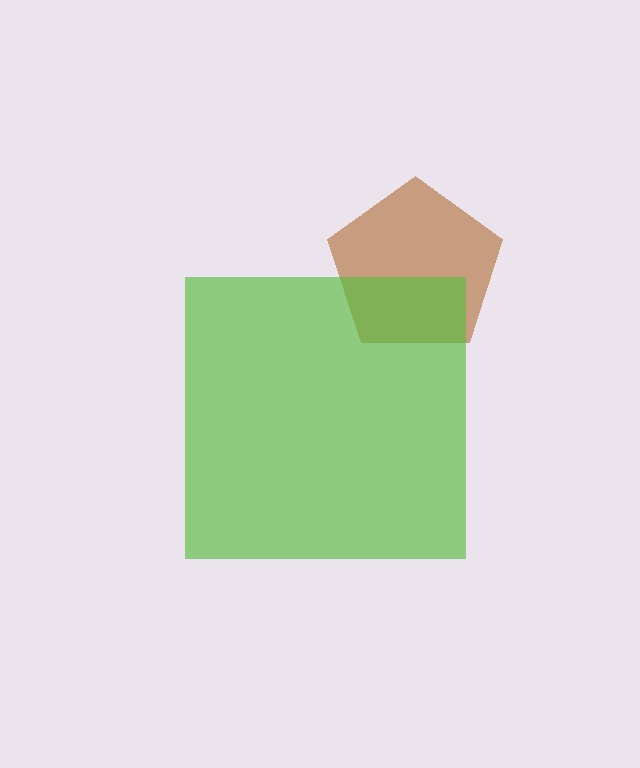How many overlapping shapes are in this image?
There are 2 overlapping shapes in the image.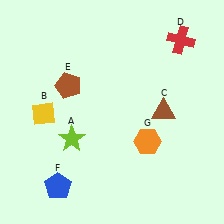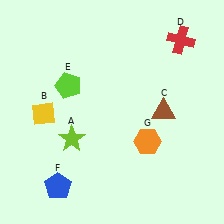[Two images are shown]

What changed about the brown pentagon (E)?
In Image 1, E is brown. In Image 2, it changed to lime.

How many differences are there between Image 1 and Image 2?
There is 1 difference between the two images.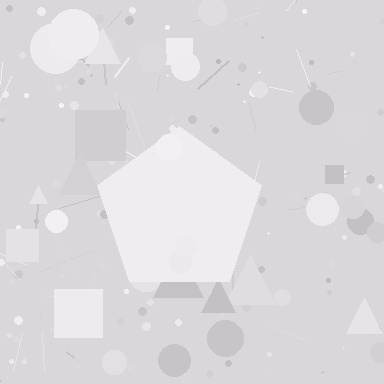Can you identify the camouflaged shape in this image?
The camouflaged shape is a pentagon.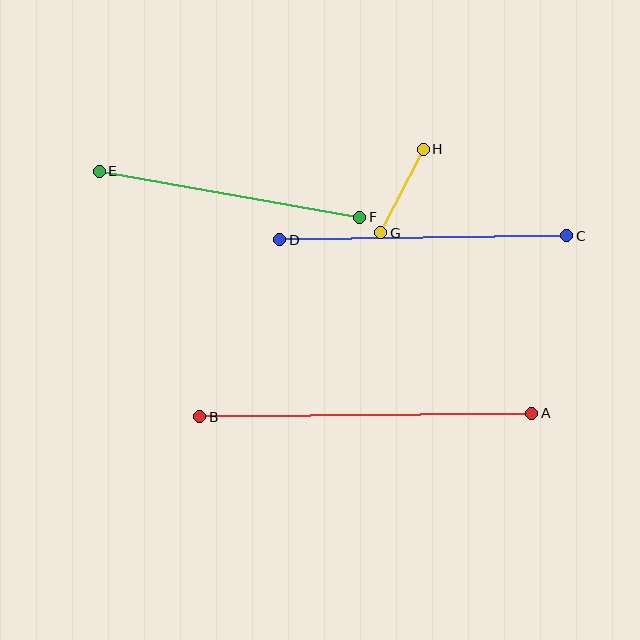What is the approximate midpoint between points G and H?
The midpoint is at approximately (402, 191) pixels.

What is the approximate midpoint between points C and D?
The midpoint is at approximately (423, 238) pixels.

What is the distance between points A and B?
The distance is approximately 332 pixels.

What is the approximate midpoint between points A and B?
The midpoint is at approximately (366, 415) pixels.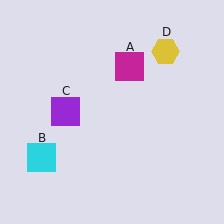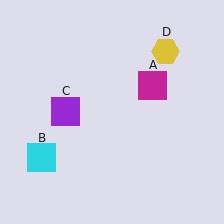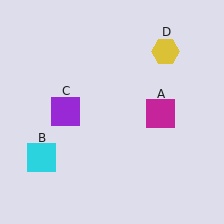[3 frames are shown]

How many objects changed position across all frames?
1 object changed position: magenta square (object A).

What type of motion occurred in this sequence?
The magenta square (object A) rotated clockwise around the center of the scene.